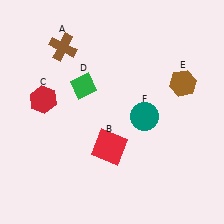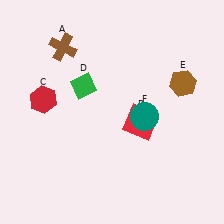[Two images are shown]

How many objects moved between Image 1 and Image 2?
1 object moved between the two images.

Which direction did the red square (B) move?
The red square (B) moved right.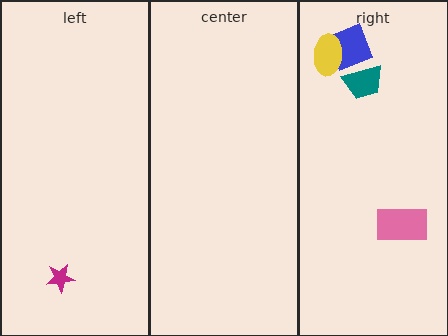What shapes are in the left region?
The magenta star.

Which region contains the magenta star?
The left region.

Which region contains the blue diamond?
The right region.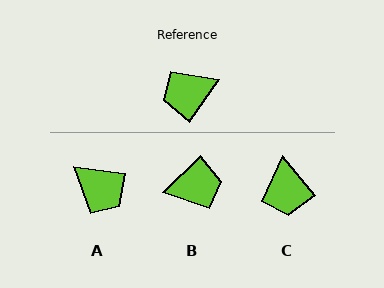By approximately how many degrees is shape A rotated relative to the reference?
Approximately 118 degrees counter-clockwise.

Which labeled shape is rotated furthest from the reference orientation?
B, about 169 degrees away.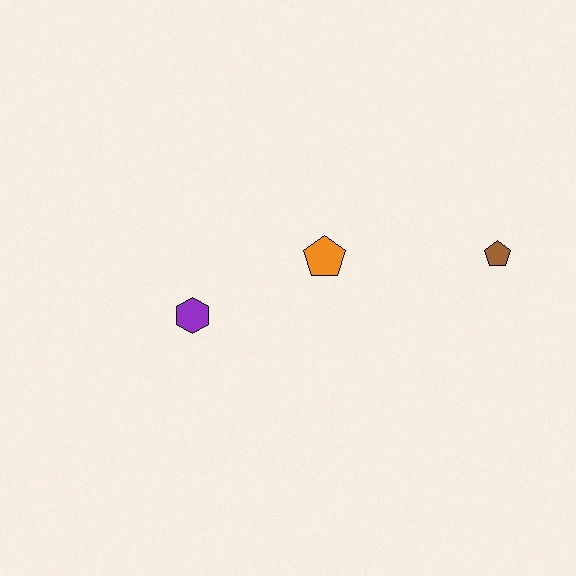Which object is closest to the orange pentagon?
The purple hexagon is closest to the orange pentagon.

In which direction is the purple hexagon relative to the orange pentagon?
The purple hexagon is to the left of the orange pentagon.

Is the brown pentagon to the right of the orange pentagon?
Yes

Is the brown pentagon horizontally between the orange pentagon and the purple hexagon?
No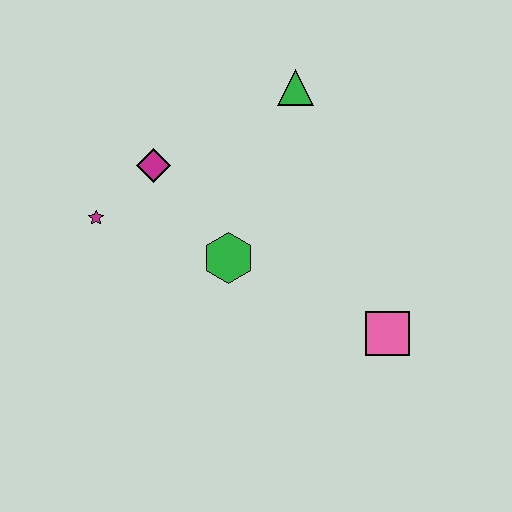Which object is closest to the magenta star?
The magenta diamond is closest to the magenta star.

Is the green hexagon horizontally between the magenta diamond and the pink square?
Yes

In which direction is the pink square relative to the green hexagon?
The pink square is to the right of the green hexagon.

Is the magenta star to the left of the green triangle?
Yes